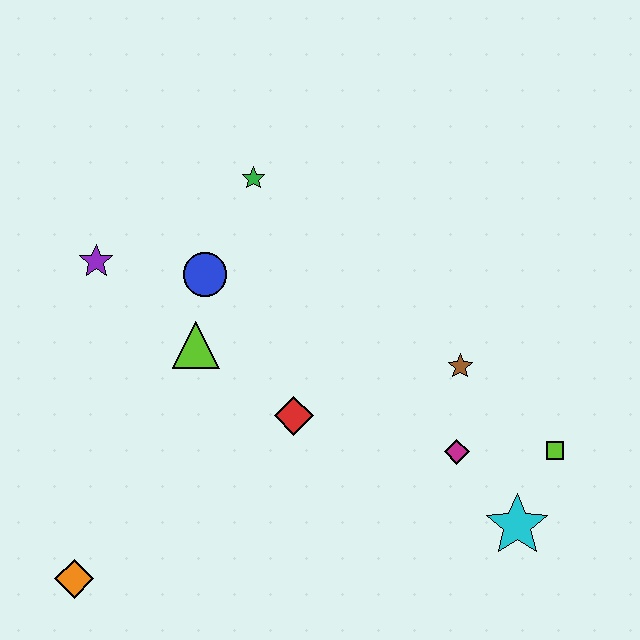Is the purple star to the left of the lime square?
Yes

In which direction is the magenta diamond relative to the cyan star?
The magenta diamond is above the cyan star.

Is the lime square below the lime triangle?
Yes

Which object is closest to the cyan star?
The lime square is closest to the cyan star.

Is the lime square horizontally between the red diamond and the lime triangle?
No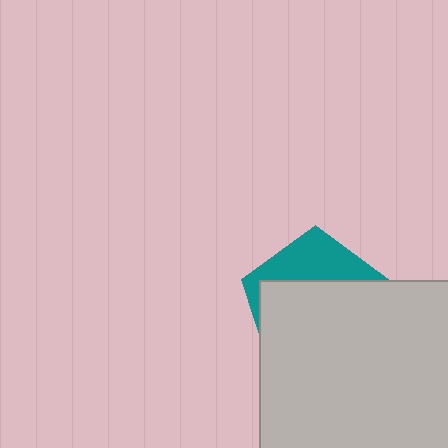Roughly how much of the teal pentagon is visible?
A small part of it is visible (roughly 32%).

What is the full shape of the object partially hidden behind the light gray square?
The partially hidden object is a teal pentagon.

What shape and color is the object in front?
The object in front is a light gray square.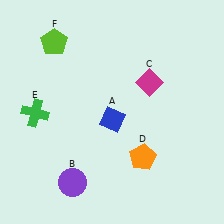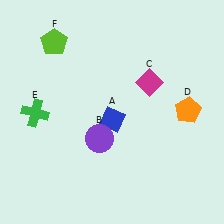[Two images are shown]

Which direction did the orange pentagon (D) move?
The orange pentagon (D) moved up.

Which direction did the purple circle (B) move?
The purple circle (B) moved up.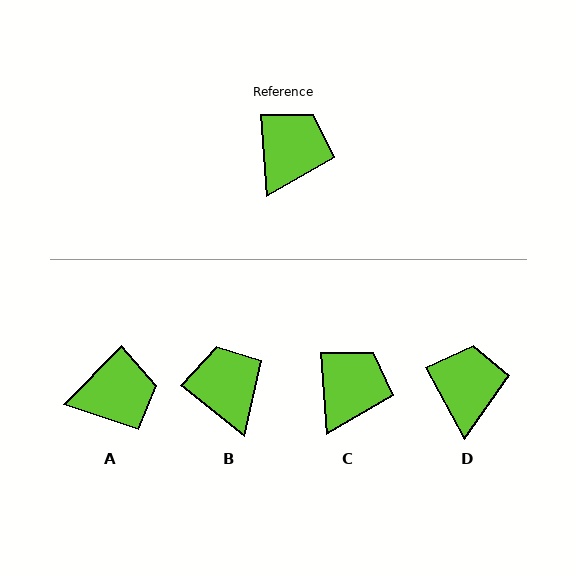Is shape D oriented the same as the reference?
No, it is off by about 25 degrees.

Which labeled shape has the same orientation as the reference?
C.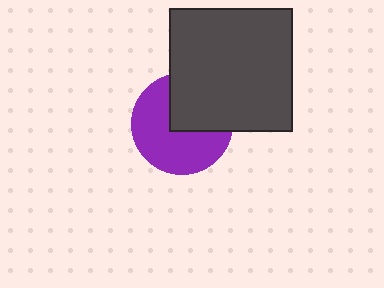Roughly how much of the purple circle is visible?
About half of it is visible (roughly 61%).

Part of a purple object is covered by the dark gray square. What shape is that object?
It is a circle.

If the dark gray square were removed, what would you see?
You would see the complete purple circle.